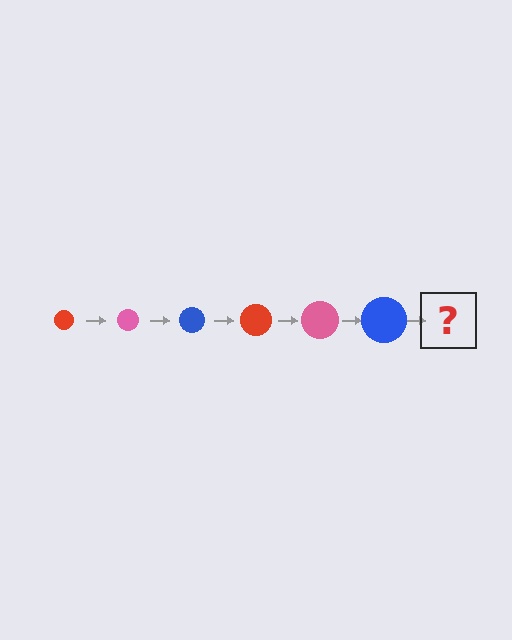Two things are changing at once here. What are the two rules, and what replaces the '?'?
The two rules are that the circle grows larger each step and the color cycles through red, pink, and blue. The '?' should be a red circle, larger than the previous one.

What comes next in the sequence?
The next element should be a red circle, larger than the previous one.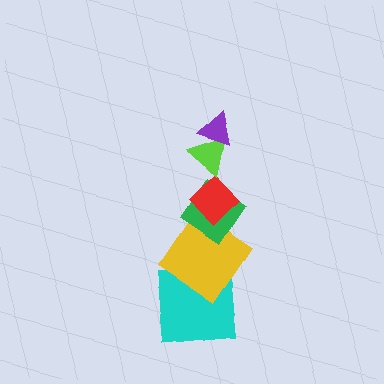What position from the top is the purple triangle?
The purple triangle is 1st from the top.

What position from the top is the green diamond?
The green diamond is 4th from the top.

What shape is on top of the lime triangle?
The purple triangle is on top of the lime triangle.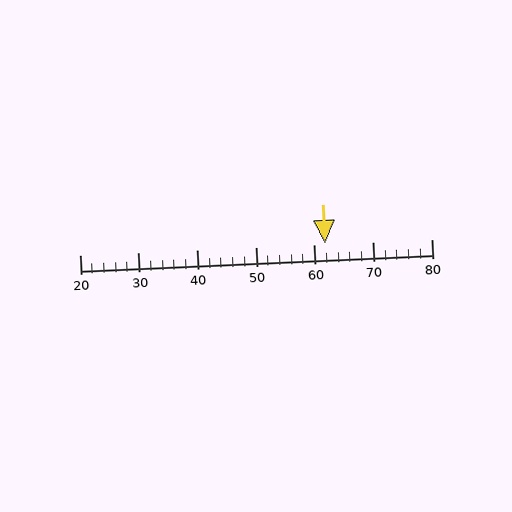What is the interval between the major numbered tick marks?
The major tick marks are spaced 10 units apart.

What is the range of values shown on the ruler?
The ruler shows values from 20 to 80.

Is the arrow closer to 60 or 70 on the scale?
The arrow is closer to 60.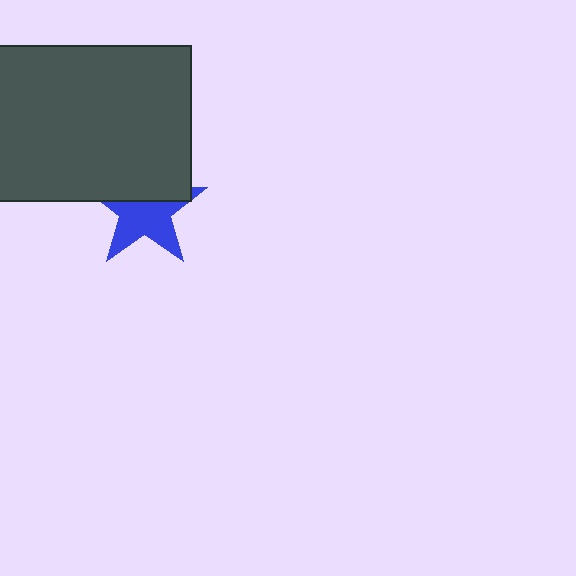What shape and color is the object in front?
The object in front is a dark gray rectangle.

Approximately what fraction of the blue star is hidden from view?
Roughly 41% of the blue star is hidden behind the dark gray rectangle.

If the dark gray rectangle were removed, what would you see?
You would see the complete blue star.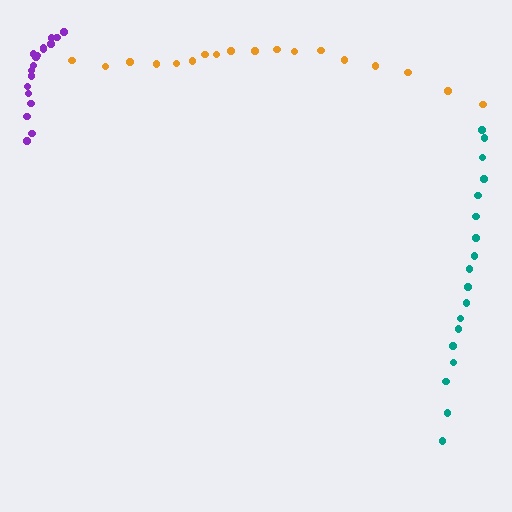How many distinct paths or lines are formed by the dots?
There are 3 distinct paths.